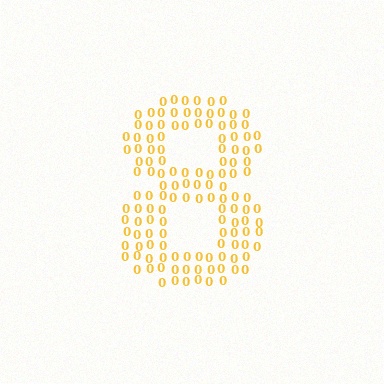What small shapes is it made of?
It is made of small digit 0's.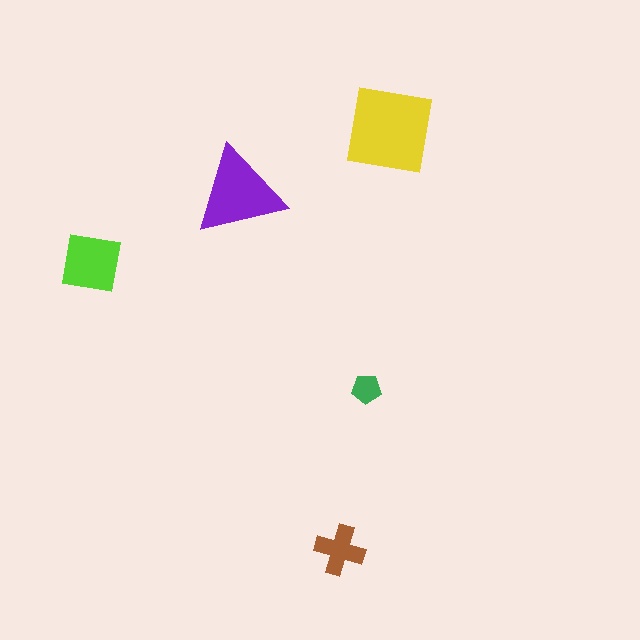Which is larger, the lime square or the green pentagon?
The lime square.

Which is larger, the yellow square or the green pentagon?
The yellow square.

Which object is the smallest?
The green pentagon.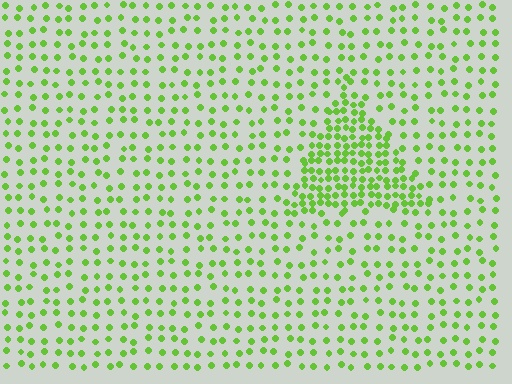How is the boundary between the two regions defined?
The boundary is defined by a change in element density (approximately 2.4x ratio). All elements are the same color, size, and shape.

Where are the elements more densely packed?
The elements are more densely packed inside the triangle boundary.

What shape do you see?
I see a triangle.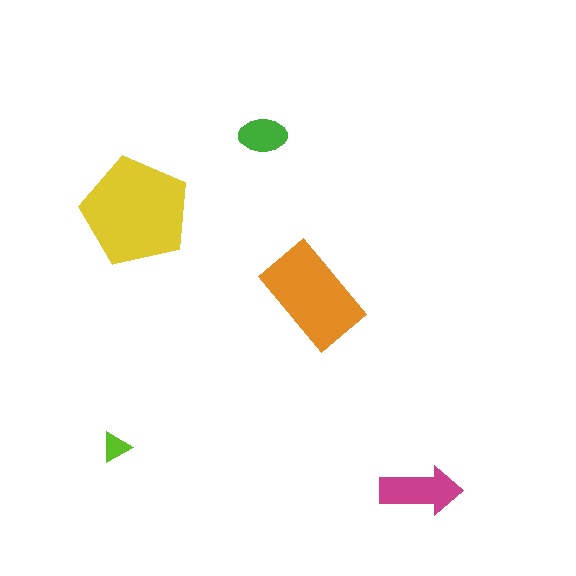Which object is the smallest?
The lime triangle.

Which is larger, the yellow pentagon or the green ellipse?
The yellow pentagon.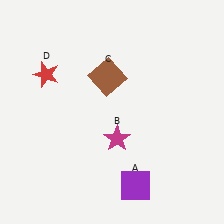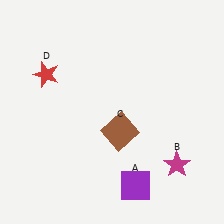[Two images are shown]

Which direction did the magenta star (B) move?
The magenta star (B) moved right.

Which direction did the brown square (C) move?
The brown square (C) moved down.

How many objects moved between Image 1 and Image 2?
2 objects moved between the two images.